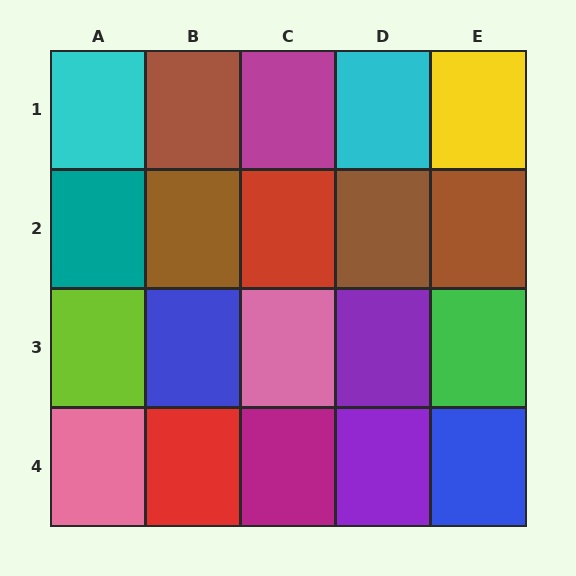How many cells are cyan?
2 cells are cyan.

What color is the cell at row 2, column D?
Brown.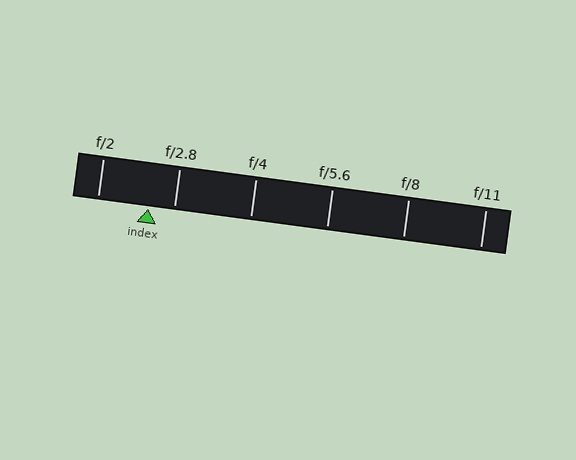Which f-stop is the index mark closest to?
The index mark is closest to f/2.8.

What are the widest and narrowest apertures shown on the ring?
The widest aperture shown is f/2 and the narrowest is f/11.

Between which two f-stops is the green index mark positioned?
The index mark is between f/2 and f/2.8.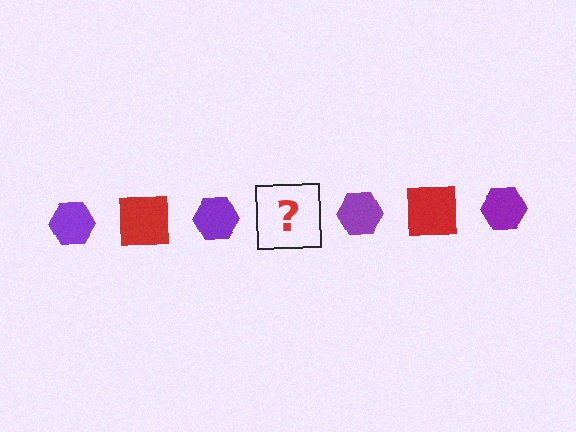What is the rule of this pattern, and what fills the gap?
The rule is that the pattern alternates between purple hexagon and red square. The gap should be filled with a red square.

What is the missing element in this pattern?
The missing element is a red square.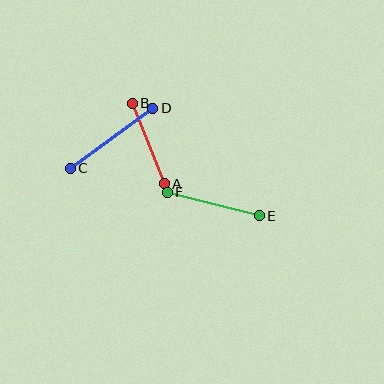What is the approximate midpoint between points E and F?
The midpoint is at approximately (213, 204) pixels.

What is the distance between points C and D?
The distance is approximately 102 pixels.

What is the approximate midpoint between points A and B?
The midpoint is at approximately (148, 144) pixels.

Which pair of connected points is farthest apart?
Points C and D are farthest apart.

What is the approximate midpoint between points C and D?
The midpoint is at approximately (112, 138) pixels.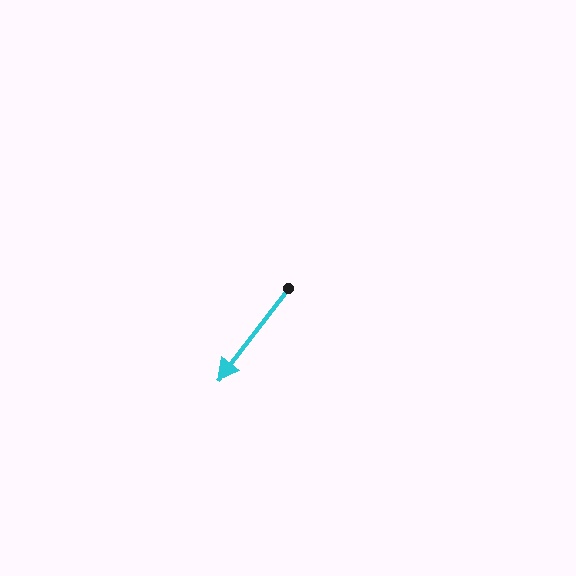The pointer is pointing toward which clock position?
Roughly 7 o'clock.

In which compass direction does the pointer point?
Southwest.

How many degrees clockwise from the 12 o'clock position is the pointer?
Approximately 217 degrees.